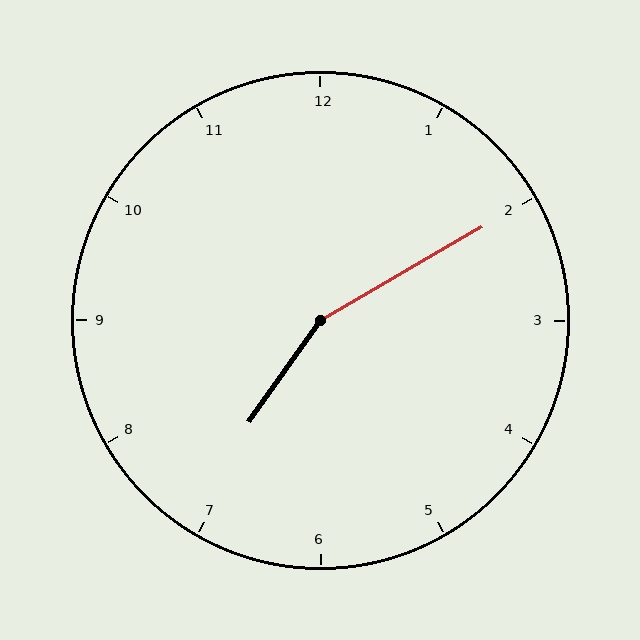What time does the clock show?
7:10.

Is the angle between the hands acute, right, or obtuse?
It is obtuse.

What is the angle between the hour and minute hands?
Approximately 155 degrees.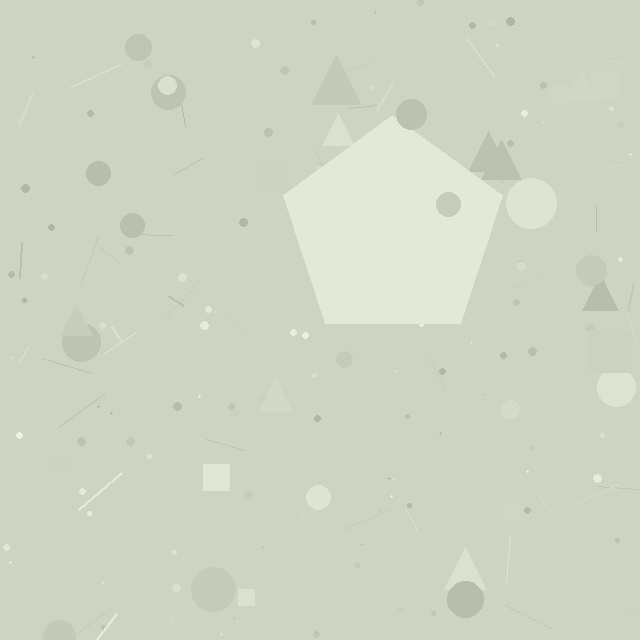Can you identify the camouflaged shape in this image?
The camouflaged shape is a pentagon.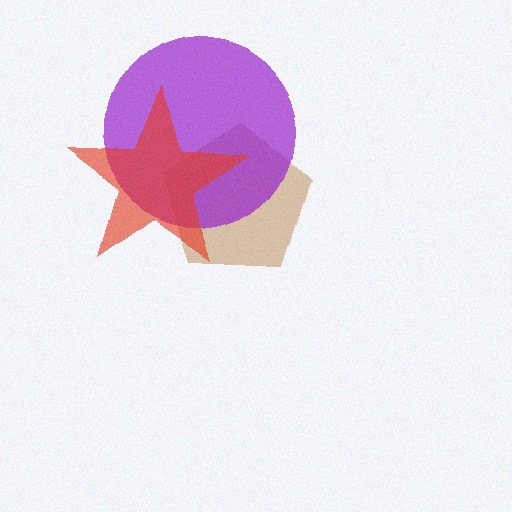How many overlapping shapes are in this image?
There are 3 overlapping shapes in the image.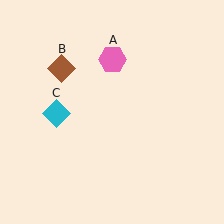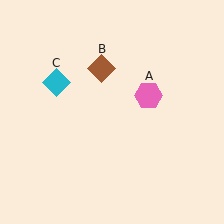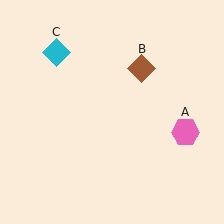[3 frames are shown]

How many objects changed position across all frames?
3 objects changed position: pink hexagon (object A), brown diamond (object B), cyan diamond (object C).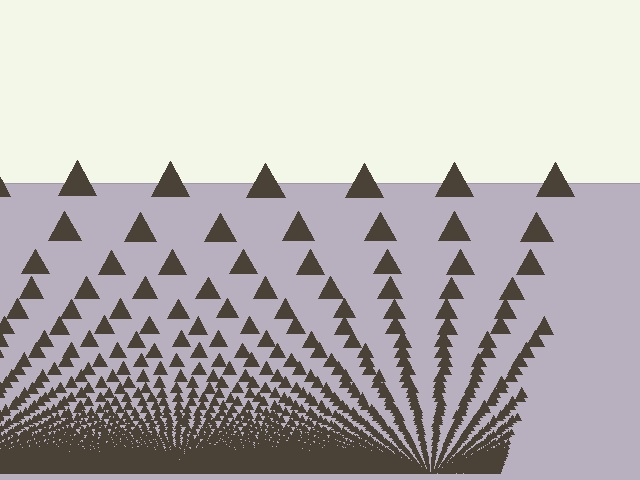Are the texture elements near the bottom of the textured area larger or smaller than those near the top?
Smaller. The gradient is inverted — elements near the bottom are smaller and denser.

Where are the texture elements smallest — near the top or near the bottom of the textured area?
Near the bottom.